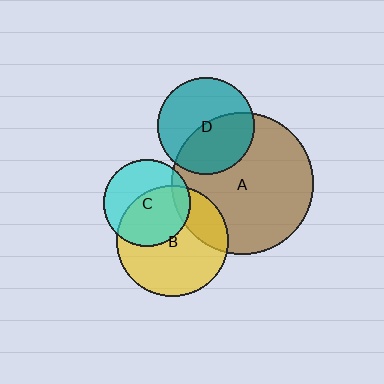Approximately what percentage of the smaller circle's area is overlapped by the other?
Approximately 10%.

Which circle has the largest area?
Circle A (brown).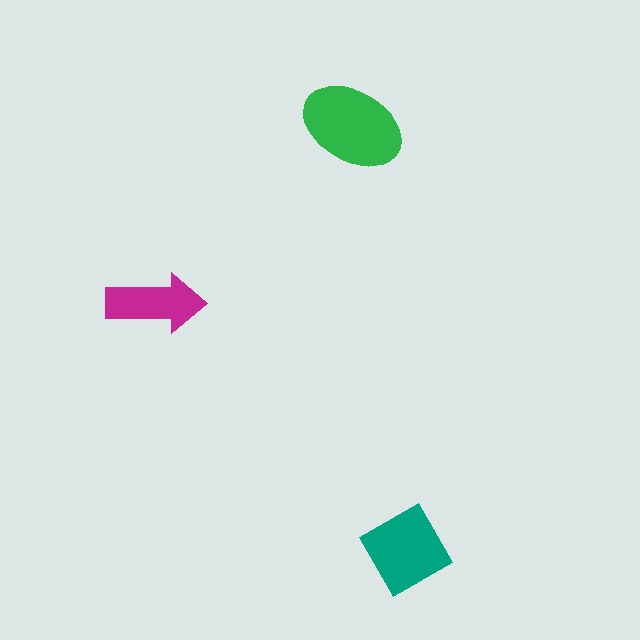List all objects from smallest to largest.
The magenta arrow, the teal diamond, the green ellipse.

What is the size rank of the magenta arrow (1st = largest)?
3rd.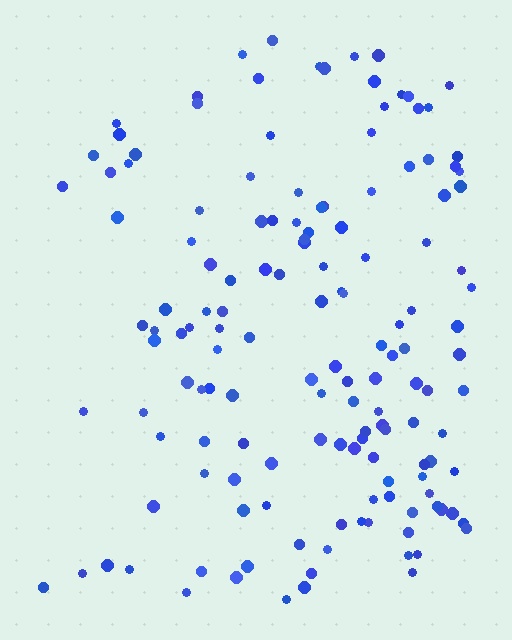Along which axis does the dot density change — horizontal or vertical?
Horizontal.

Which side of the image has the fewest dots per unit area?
The left.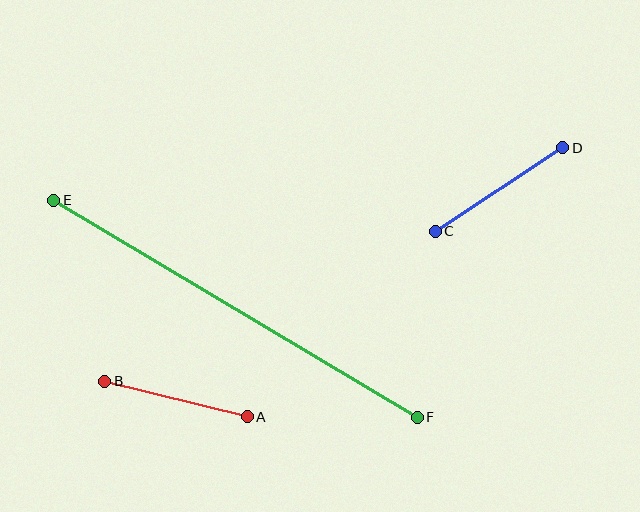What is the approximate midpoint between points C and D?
The midpoint is at approximately (499, 190) pixels.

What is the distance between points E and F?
The distance is approximately 423 pixels.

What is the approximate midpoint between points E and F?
The midpoint is at approximately (235, 309) pixels.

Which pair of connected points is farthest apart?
Points E and F are farthest apart.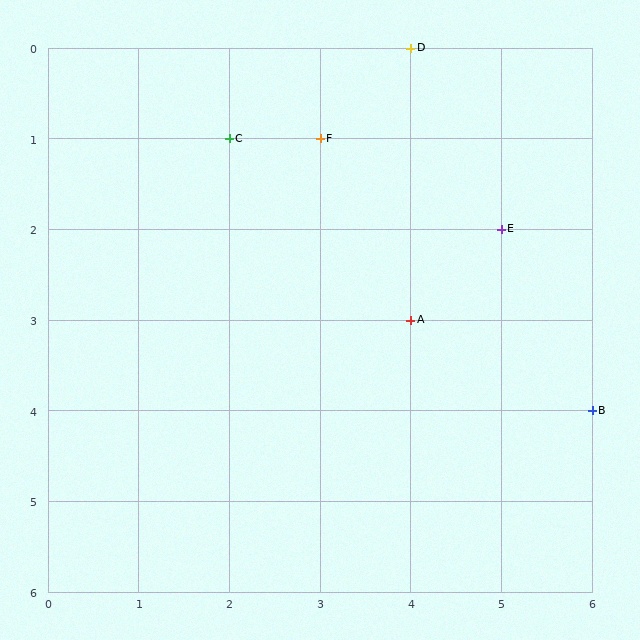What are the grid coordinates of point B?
Point B is at grid coordinates (6, 4).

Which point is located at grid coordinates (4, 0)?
Point D is at (4, 0).